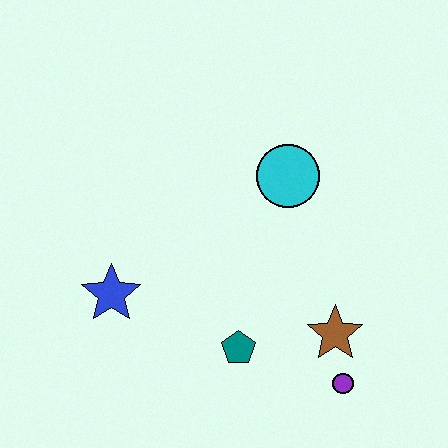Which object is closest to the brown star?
The purple circle is closest to the brown star.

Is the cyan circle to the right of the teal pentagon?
Yes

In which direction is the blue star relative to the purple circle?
The blue star is to the left of the purple circle.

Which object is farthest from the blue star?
The purple circle is farthest from the blue star.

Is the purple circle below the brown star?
Yes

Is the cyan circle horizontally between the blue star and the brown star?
Yes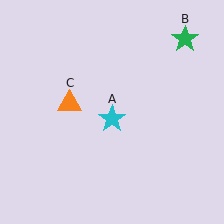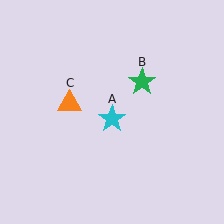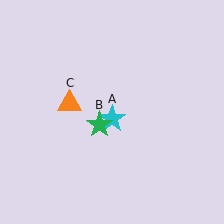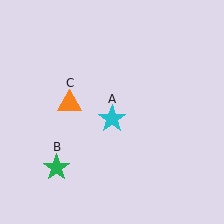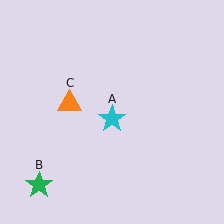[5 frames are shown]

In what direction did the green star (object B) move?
The green star (object B) moved down and to the left.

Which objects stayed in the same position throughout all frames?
Cyan star (object A) and orange triangle (object C) remained stationary.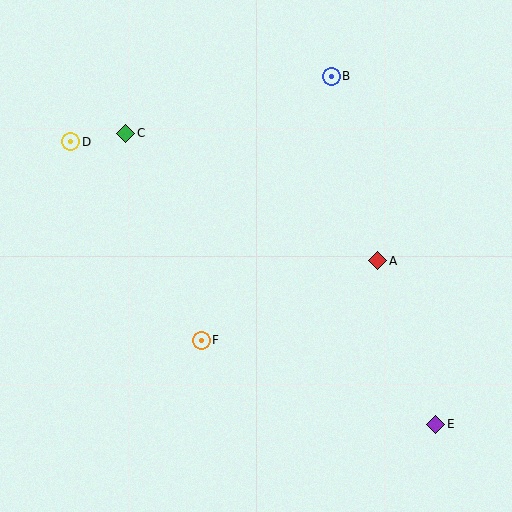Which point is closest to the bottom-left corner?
Point F is closest to the bottom-left corner.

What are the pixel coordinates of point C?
Point C is at (126, 133).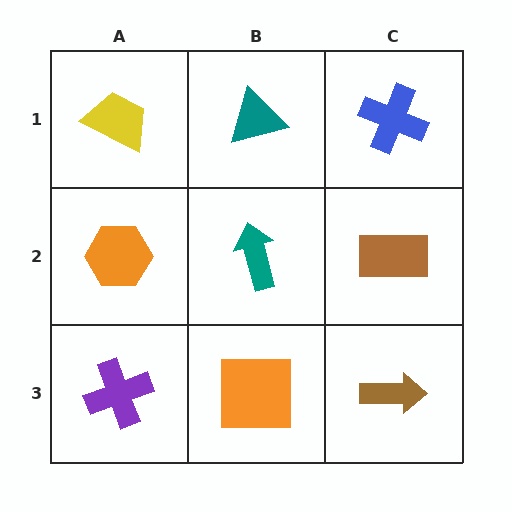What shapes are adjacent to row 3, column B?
A teal arrow (row 2, column B), a purple cross (row 3, column A), a brown arrow (row 3, column C).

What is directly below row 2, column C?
A brown arrow.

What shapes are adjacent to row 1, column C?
A brown rectangle (row 2, column C), a teal triangle (row 1, column B).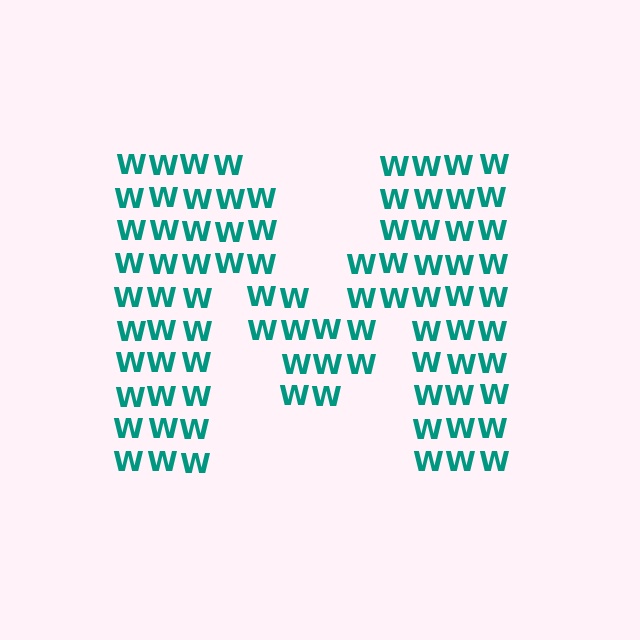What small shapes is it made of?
It is made of small letter W's.